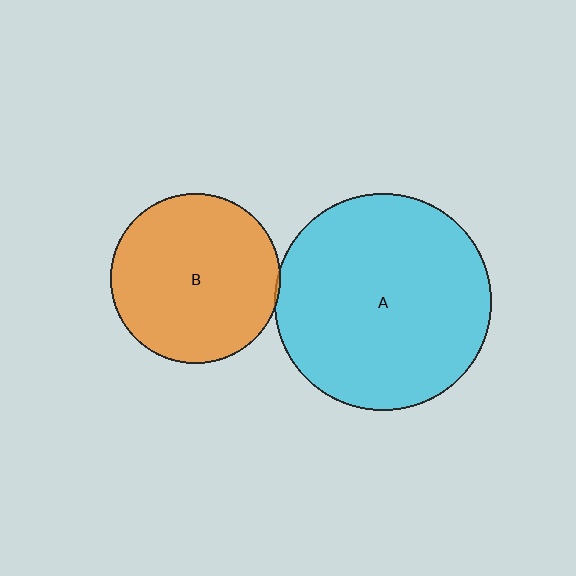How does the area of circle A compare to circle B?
Approximately 1.6 times.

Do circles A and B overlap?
Yes.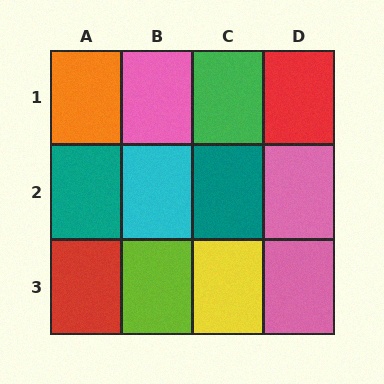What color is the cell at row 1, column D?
Red.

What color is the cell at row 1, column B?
Pink.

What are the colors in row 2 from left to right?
Teal, cyan, teal, pink.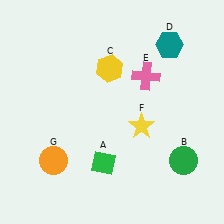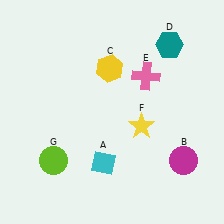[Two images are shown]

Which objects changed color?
A changed from green to cyan. B changed from green to magenta. G changed from orange to lime.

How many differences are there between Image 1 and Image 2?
There are 3 differences between the two images.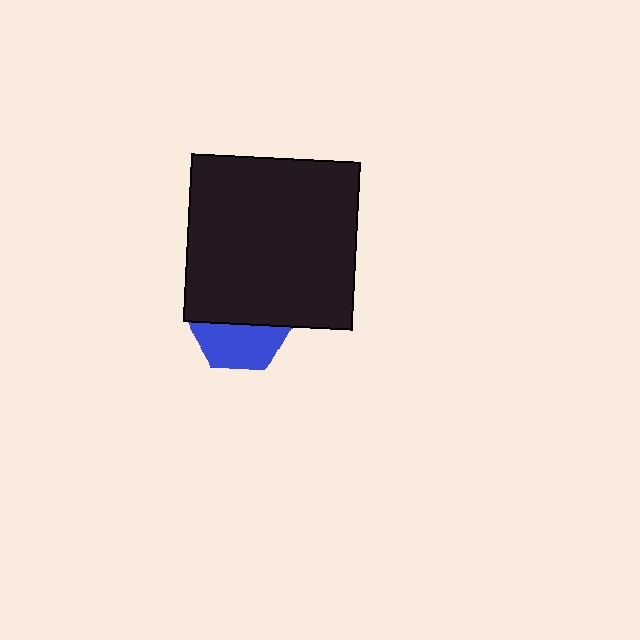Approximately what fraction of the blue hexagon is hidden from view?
Roughly 55% of the blue hexagon is hidden behind the black square.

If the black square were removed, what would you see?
You would see the complete blue hexagon.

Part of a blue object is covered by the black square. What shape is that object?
It is a hexagon.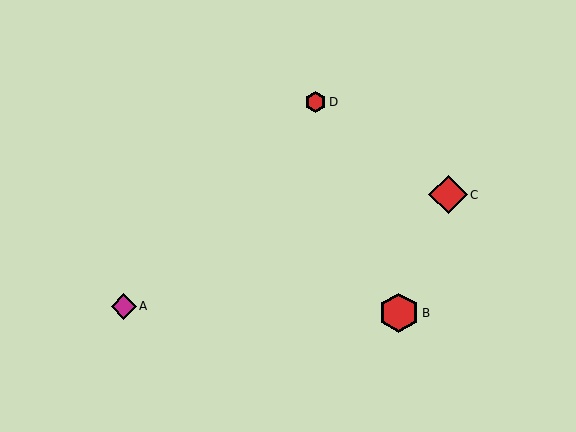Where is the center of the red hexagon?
The center of the red hexagon is at (315, 102).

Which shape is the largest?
The red hexagon (labeled B) is the largest.